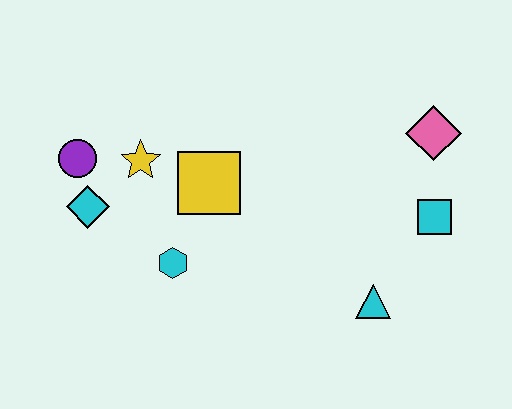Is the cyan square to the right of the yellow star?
Yes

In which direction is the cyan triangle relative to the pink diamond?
The cyan triangle is below the pink diamond.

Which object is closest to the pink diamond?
The cyan square is closest to the pink diamond.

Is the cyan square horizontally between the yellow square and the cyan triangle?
No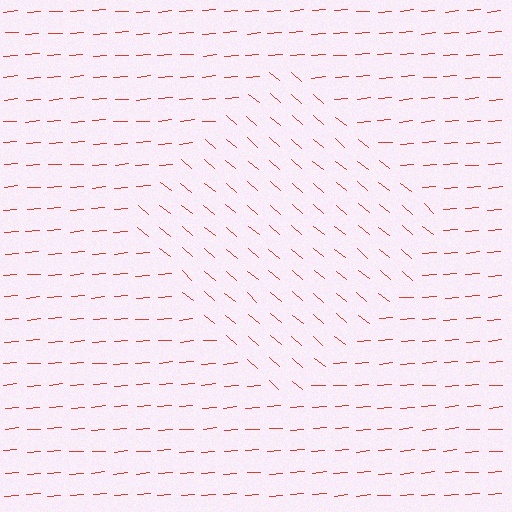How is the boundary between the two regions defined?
The boundary is defined purely by a change in line orientation (approximately 45 degrees difference). All lines are the same color and thickness.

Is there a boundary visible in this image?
Yes, there is a texture boundary formed by a change in line orientation.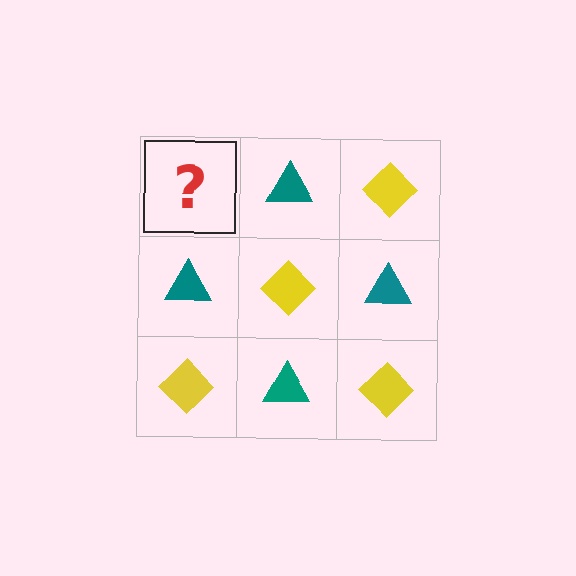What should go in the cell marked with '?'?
The missing cell should contain a yellow diamond.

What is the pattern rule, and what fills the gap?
The rule is that it alternates yellow diamond and teal triangle in a checkerboard pattern. The gap should be filled with a yellow diamond.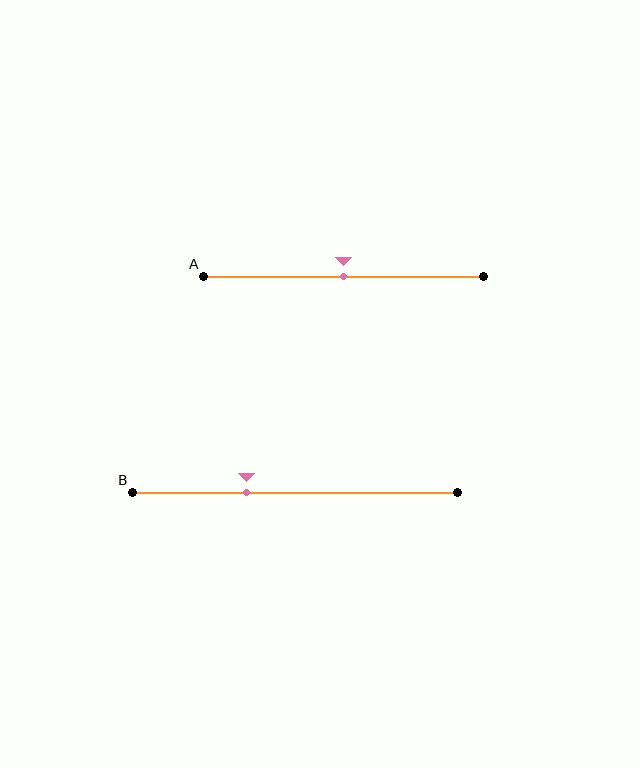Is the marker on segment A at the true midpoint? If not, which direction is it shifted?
Yes, the marker on segment A is at the true midpoint.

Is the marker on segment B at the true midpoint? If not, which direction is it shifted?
No, the marker on segment B is shifted to the left by about 15% of the segment length.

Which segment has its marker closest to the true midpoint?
Segment A has its marker closest to the true midpoint.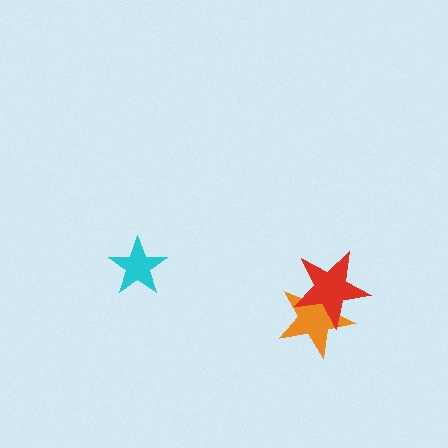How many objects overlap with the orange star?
1 object overlaps with the orange star.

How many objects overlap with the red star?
1 object overlaps with the red star.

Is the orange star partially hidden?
Yes, it is partially covered by another shape.